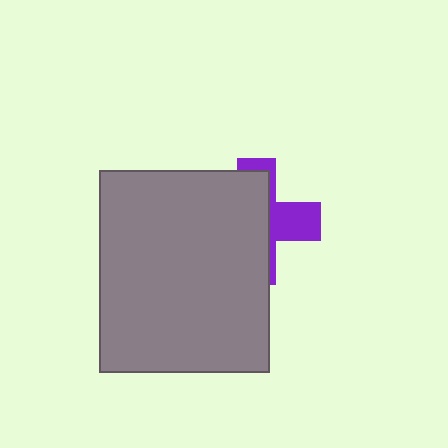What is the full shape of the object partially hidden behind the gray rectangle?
The partially hidden object is a purple cross.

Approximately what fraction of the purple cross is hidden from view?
Roughly 65% of the purple cross is hidden behind the gray rectangle.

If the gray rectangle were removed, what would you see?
You would see the complete purple cross.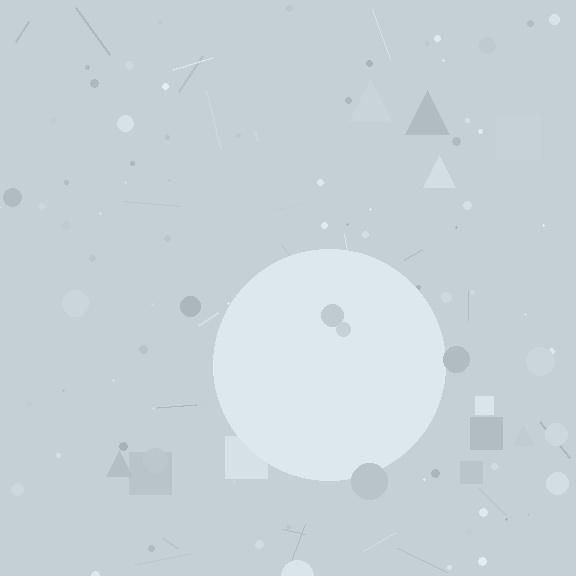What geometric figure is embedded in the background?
A circle is embedded in the background.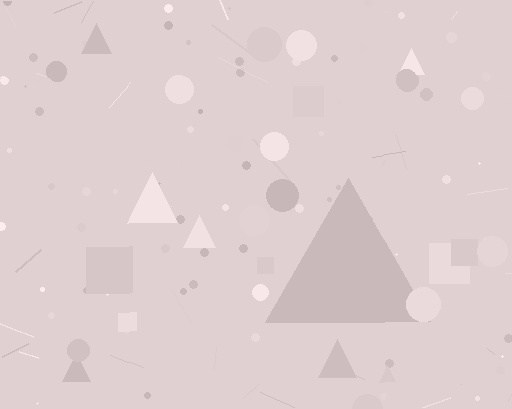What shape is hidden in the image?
A triangle is hidden in the image.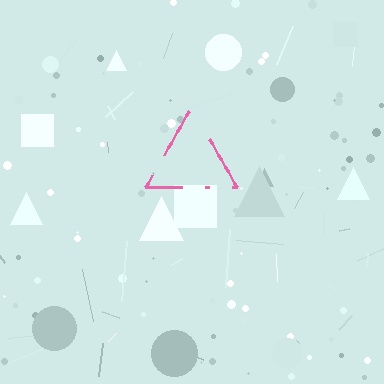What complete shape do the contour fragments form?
The contour fragments form a triangle.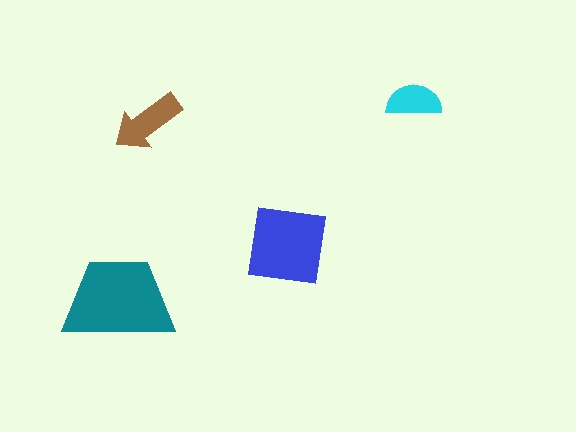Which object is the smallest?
The cyan semicircle.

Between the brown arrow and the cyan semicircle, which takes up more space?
The brown arrow.